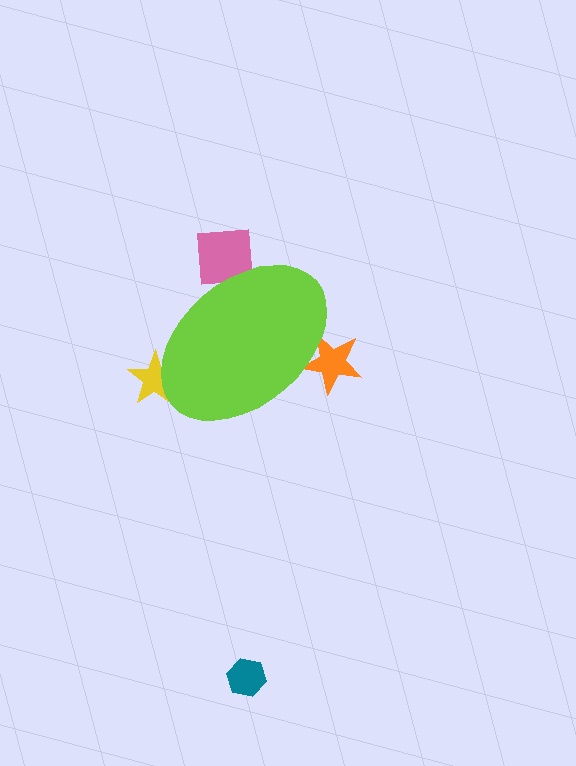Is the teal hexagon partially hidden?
No, the teal hexagon is fully visible.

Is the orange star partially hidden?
Yes, the orange star is partially hidden behind the lime ellipse.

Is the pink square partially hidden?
Yes, the pink square is partially hidden behind the lime ellipse.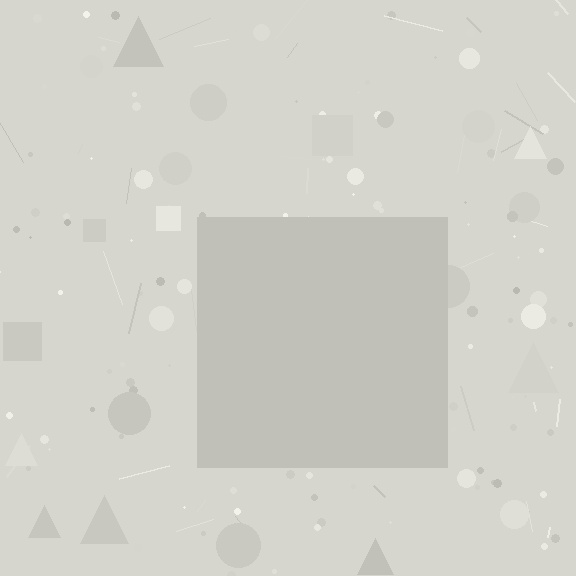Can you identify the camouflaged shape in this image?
The camouflaged shape is a square.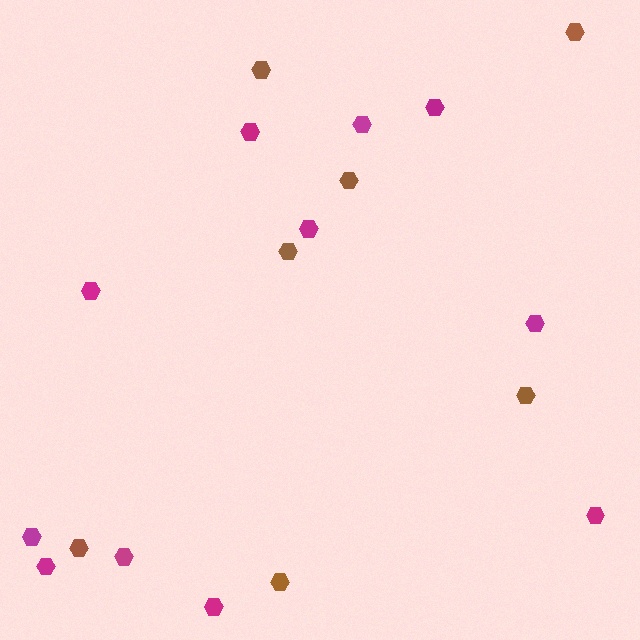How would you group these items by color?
There are 2 groups: one group of brown hexagons (7) and one group of magenta hexagons (11).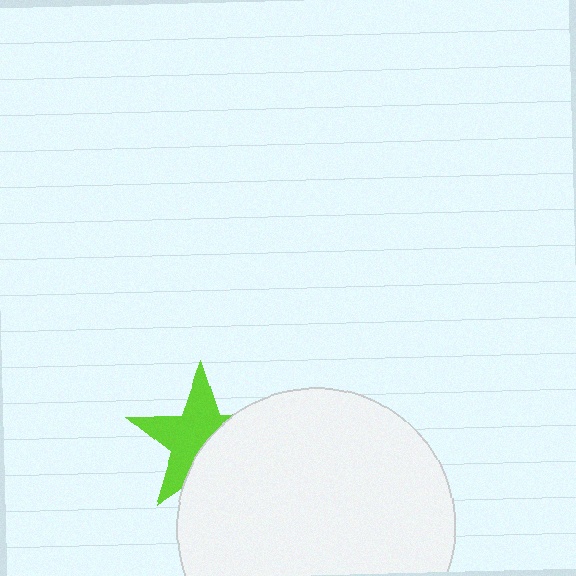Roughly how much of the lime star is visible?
About half of it is visible (roughly 58%).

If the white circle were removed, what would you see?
You would see the complete lime star.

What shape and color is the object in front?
The object in front is a white circle.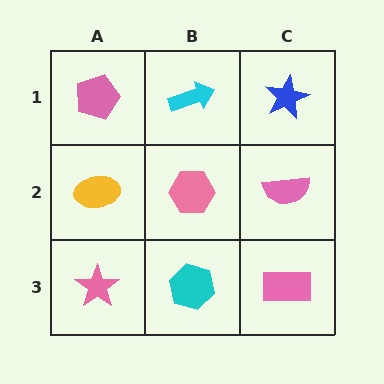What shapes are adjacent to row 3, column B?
A pink hexagon (row 2, column B), a pink star (row 3, column A), a pink rectangle (row 3, column C).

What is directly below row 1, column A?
A yellow ellipse.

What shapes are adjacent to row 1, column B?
A pink hexagon (row 2, column B), a pink pentagon (row 1, column A), a blue star (row 1, column C).